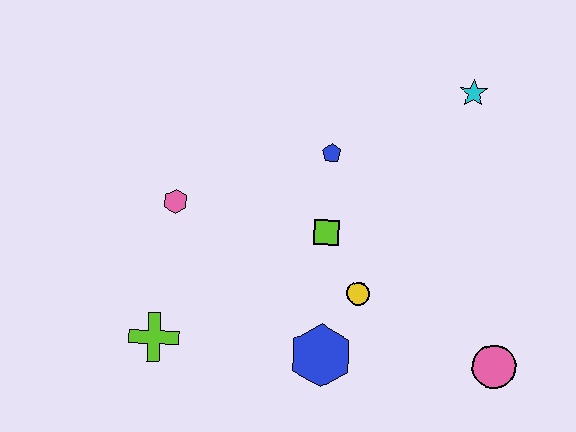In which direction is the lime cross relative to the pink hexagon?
The lime cross is below the pink hexagon.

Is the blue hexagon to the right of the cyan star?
No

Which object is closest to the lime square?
The yellow circle is closest to the lime square.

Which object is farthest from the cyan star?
The lime cross is farthest from the cyan star.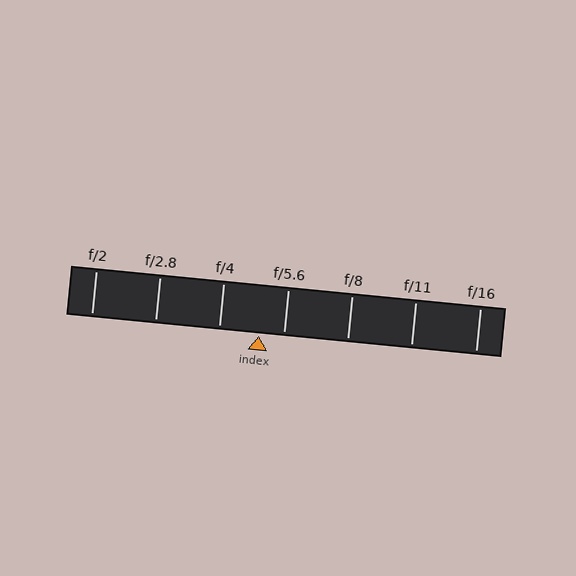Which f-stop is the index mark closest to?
The index mark is closest to f/5.6.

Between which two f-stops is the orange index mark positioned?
The index mark is between f/4 and f/5.6.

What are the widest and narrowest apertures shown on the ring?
The widest aperture shown is f/2 and the narrowest is f/16.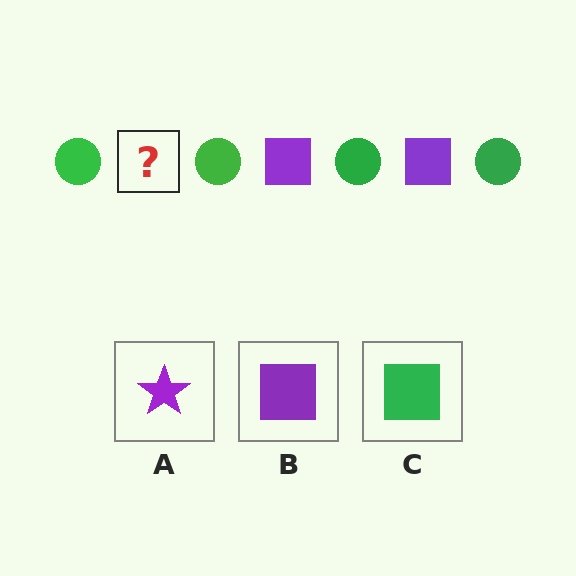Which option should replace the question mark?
Option B.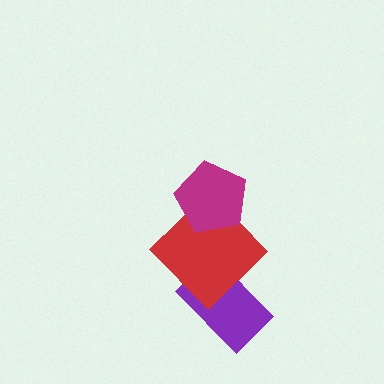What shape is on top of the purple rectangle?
The red diamond is on top of the purple rectangle.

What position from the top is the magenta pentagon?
The magenta pentagon is 1st from the top.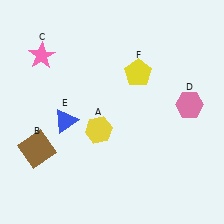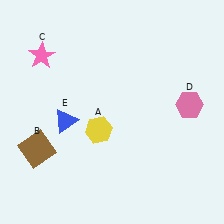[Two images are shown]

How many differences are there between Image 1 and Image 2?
There is 1 difference between the two images.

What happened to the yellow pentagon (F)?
The yellow pentagon (F) was removed in Image 2. It was in the top-right area of Image 1.